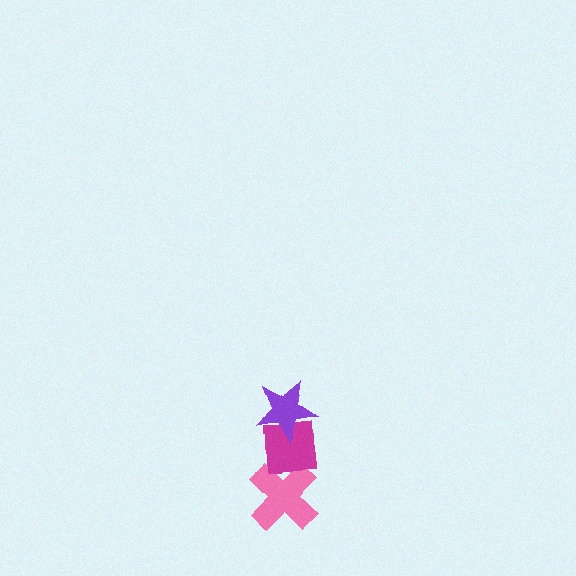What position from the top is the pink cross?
The pink cross is 3rd from the top.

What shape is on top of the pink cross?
The magenta square is on top of the pink cross.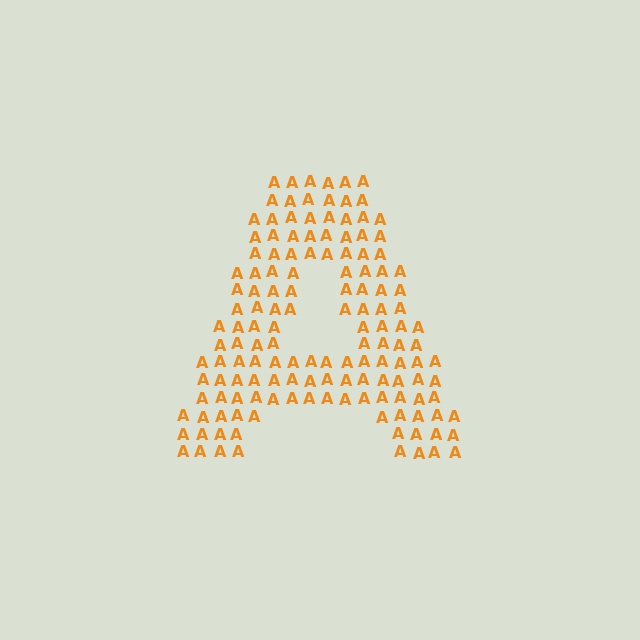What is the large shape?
The large shape is the letter A.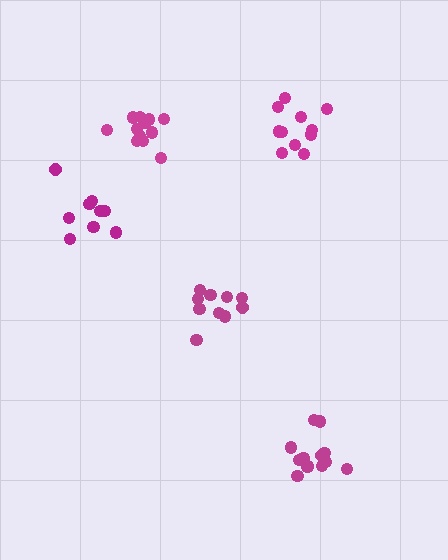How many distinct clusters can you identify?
There are 5 distinct clusters.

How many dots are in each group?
Group 1: 10 dots, Group 2: 13 dots, Group 3: 9 dots, Group 4: 12 dots, Group 5: 11 dots (55 total).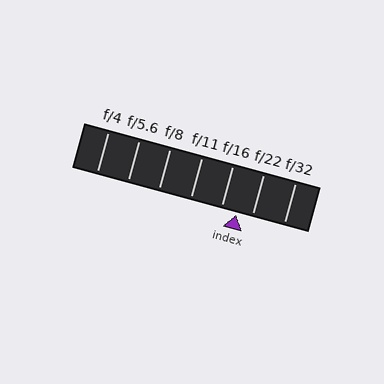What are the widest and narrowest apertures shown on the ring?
The widest aperture shown is f/4 and the narrowest is f/32.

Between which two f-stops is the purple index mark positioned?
The index mark is between f/16 and f/22.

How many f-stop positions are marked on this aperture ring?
There are 7 f-stop positions marked.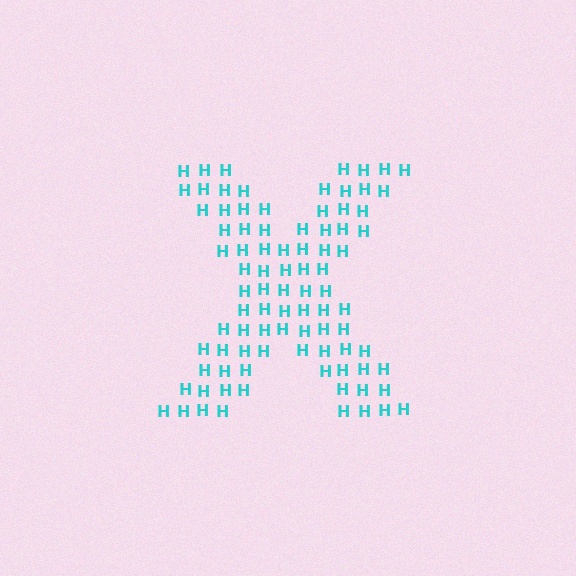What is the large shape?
The large shape is the letter X.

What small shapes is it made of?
It is made of small letter H's.